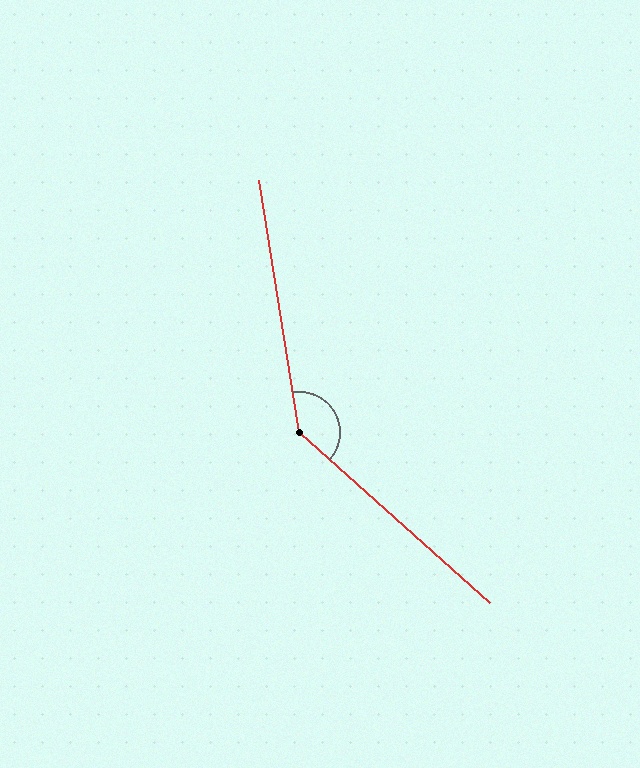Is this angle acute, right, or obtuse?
It is obtuse.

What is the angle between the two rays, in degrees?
Approximately 141 degrees.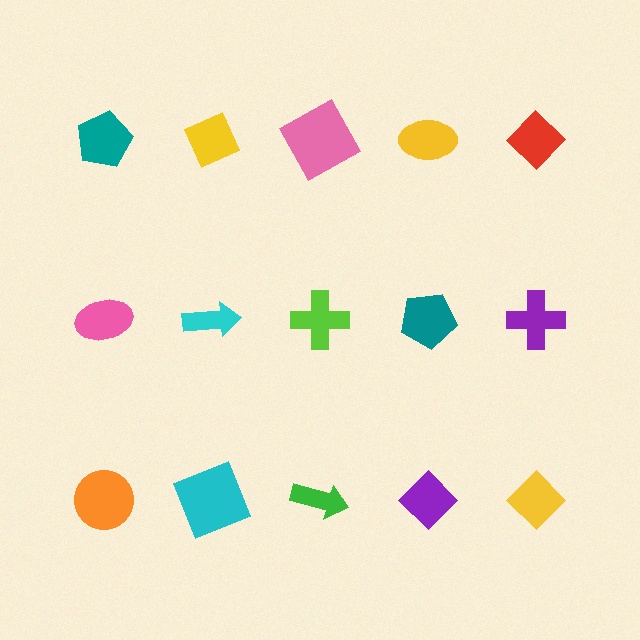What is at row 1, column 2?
A yellow diamond.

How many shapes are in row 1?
5 shapes.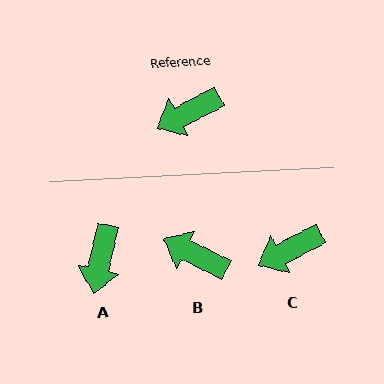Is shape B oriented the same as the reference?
No, it is off by about 53 degrees.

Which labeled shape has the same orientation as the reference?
C.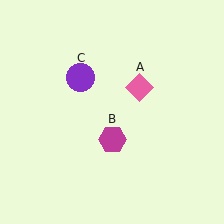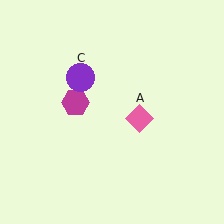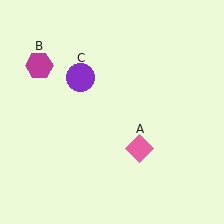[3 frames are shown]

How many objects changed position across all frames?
2 objects changed position: pink diamond (object A), magenta hexagon (object B).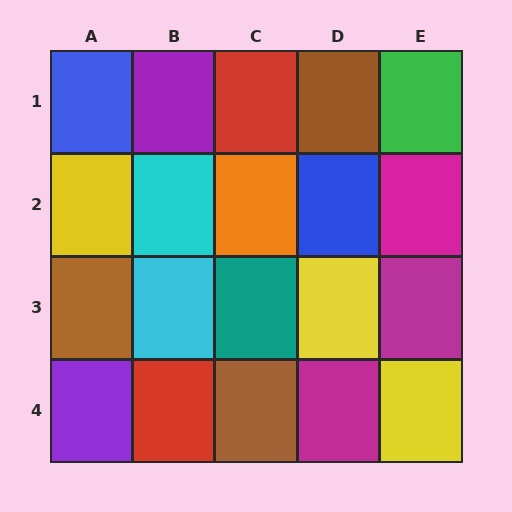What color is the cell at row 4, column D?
Magenta.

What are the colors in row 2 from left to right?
Yellow, cyan, orange, blue, magenta.